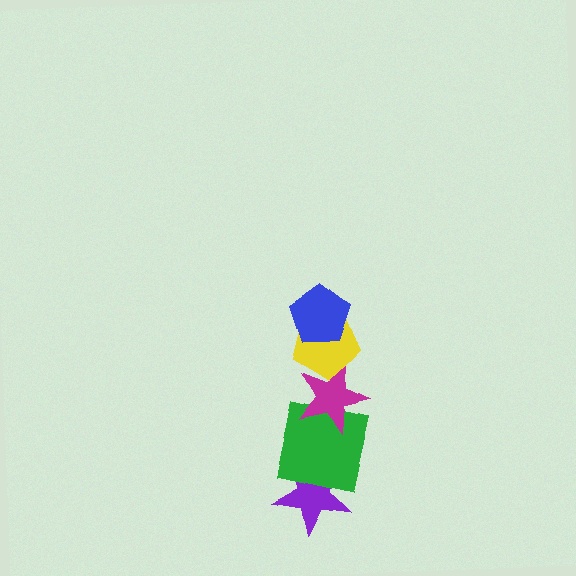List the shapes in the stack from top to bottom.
From top to bottom: the blue pentagon, the yellow pentagon, the magenta star, the green square, the purple star.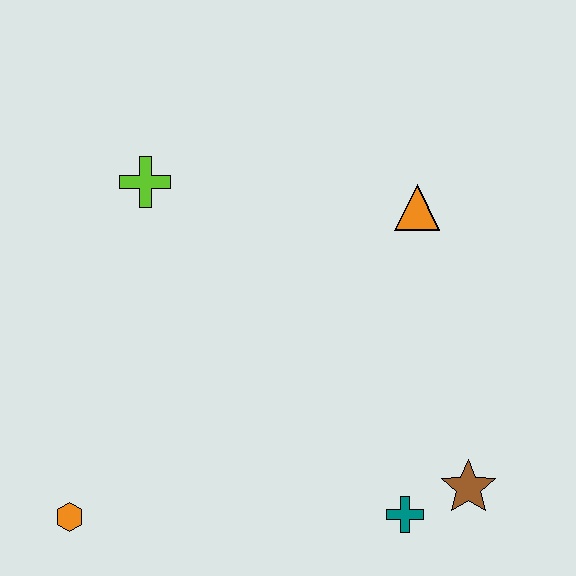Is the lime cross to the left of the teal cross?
Yes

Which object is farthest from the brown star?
The lime cross is farthest from the brown star.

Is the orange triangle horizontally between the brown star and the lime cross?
Yes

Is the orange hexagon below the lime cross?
Yes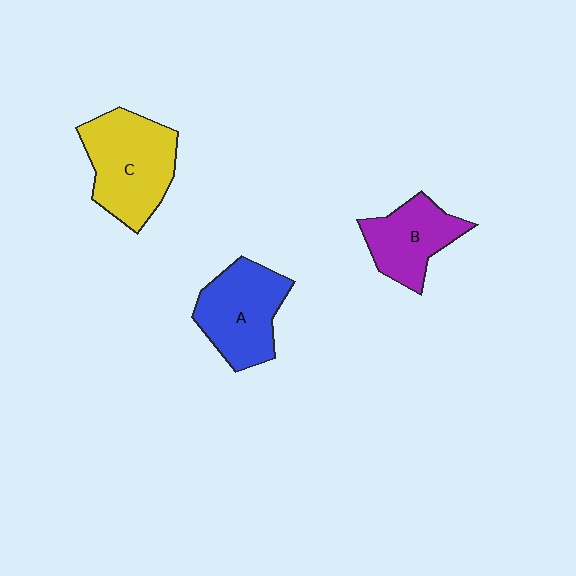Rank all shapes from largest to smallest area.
From largest to smallest: C (yellow), A (blue), B (purple).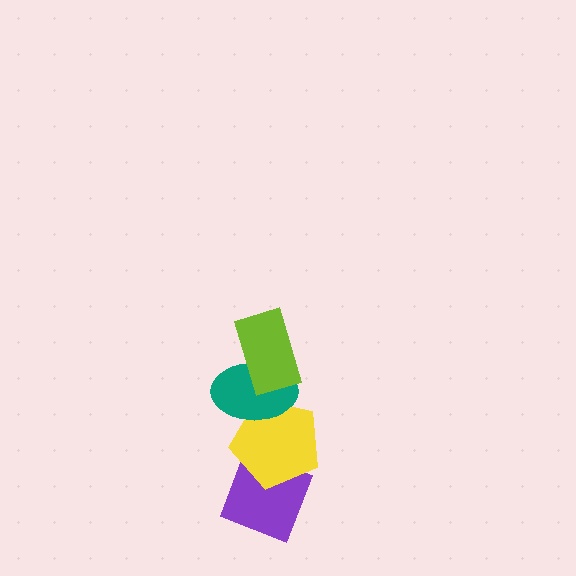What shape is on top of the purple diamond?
The yellow pentagon is on top of the purple diamond.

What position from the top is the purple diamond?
The purple diamond is 4th from the top.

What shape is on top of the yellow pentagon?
The teal ellipse is on top of the yellow pentagon.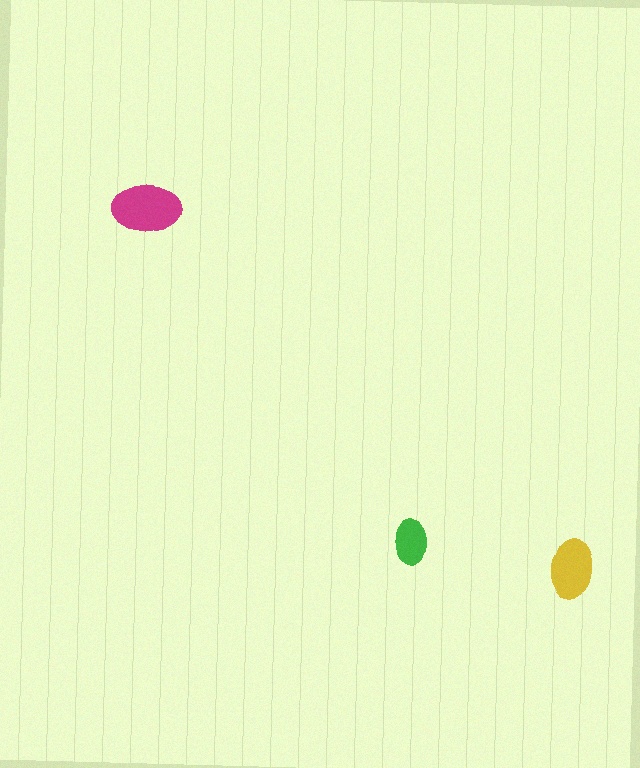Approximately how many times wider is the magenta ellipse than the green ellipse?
About 1.5 times wider.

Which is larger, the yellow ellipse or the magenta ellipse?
The magenta one.